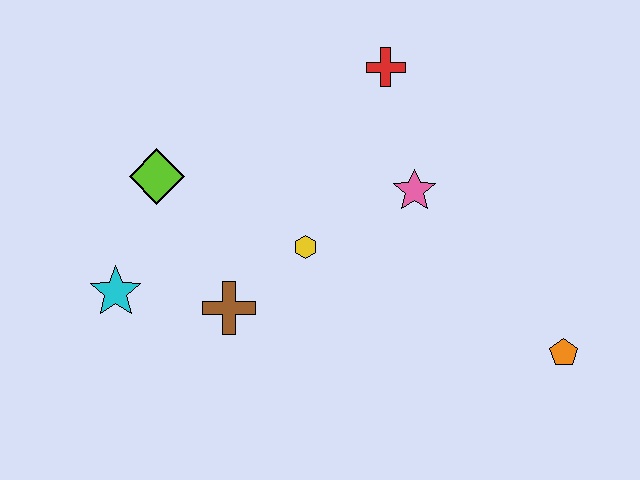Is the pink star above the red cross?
No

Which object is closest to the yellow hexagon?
The brown cross is closest to the yellow hexagon.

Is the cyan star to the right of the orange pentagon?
No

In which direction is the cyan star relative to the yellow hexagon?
The cyan star is to the left of the yellow hexagon.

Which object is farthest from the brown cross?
The orange pentagon is farthest from the brown cross.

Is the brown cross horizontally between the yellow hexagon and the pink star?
No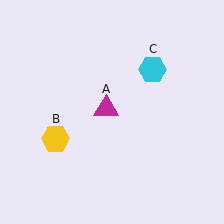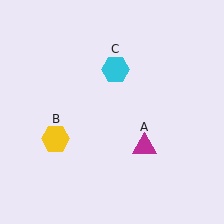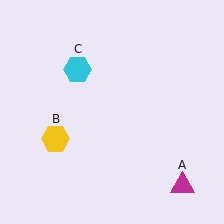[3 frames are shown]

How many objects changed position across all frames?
2 objects changed position: magenta triangle (object A), cyan hexagon (object C).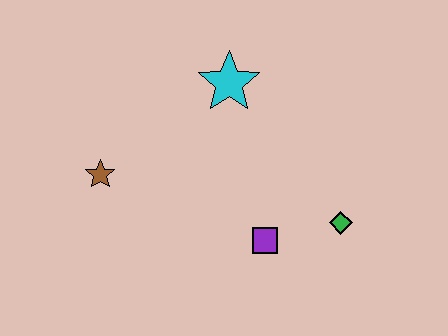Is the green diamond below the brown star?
Yes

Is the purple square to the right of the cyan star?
Yes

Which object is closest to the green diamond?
The purple square is closest to the green diamond.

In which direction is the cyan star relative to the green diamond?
The cyan star is above the green diamond.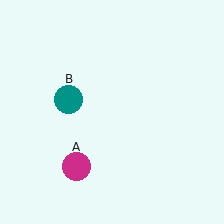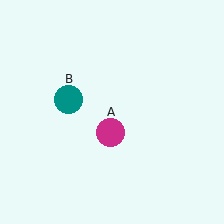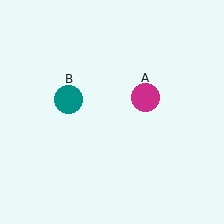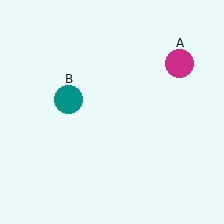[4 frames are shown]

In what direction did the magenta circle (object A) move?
The magenta circle (object A) moved up and to the right.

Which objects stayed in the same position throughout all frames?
Teal circle (object B) remained stationary.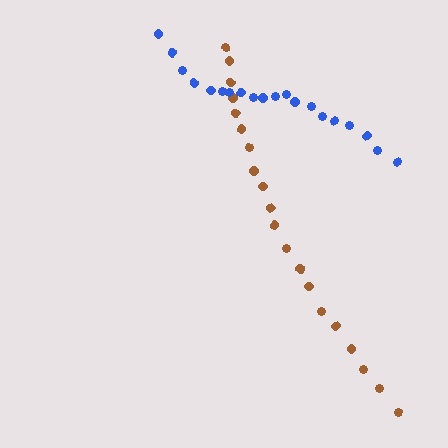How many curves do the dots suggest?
There are 2 distinct paths.